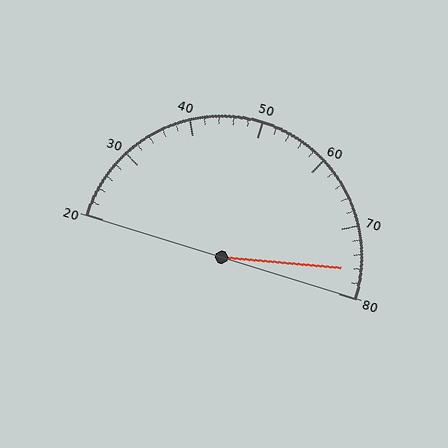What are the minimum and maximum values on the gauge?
The gauge ranges from 20 to 80.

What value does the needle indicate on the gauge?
The needle indicates approximately 76.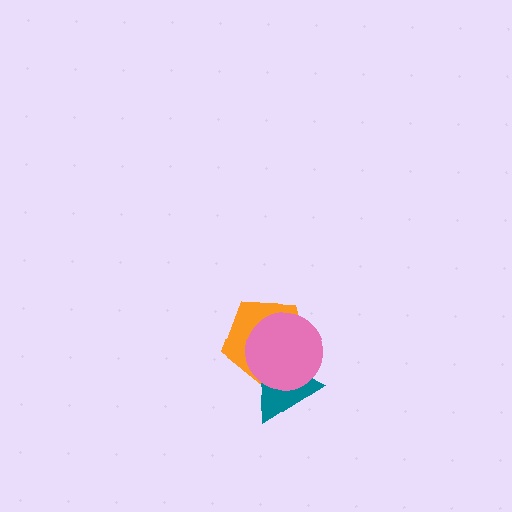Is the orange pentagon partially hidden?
Yes, it is partially covered by another shape.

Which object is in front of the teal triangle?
The pink circle is in front of the teal triangle.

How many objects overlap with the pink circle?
2 objects overlap with the pink circle.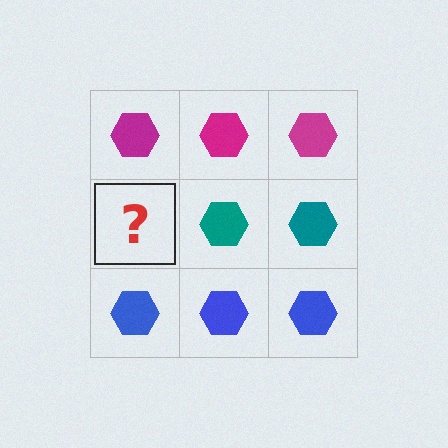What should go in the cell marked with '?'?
The missing cell should contain a teal hexagon.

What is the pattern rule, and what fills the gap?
The rule is that each row has a consistent color. The gap should be filled with a teal hexagon.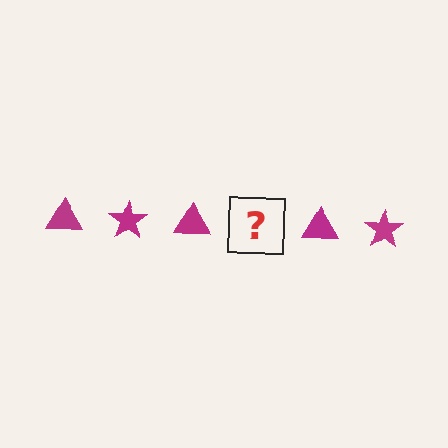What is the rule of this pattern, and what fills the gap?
The rule is that the pattern cycles through triangle, star shapes in magenta. The gap should be filled with a magenta star.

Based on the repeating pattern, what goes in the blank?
The blank should be a magenta star.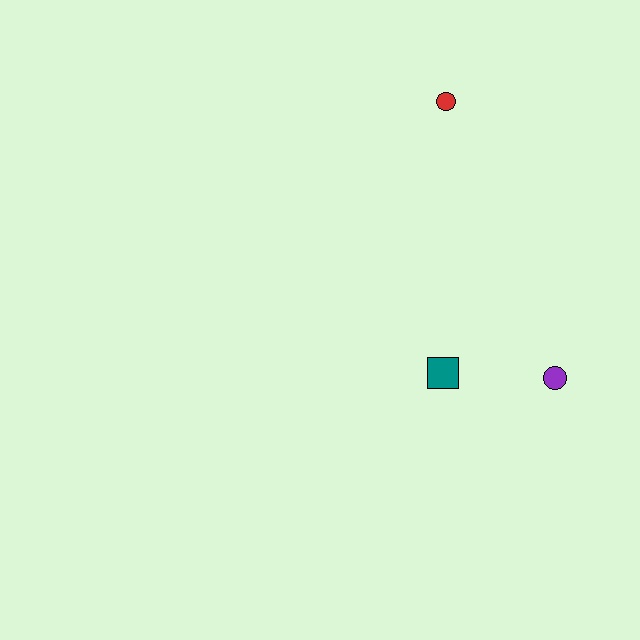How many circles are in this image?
There are 2 circles.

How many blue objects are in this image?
There are no blue objects.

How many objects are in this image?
There are 3 objects.